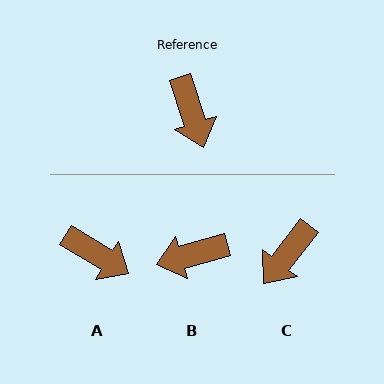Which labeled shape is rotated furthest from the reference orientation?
B, about 92 degrees away.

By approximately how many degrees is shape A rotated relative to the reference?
Approximately 41 degrees counter-clockwise.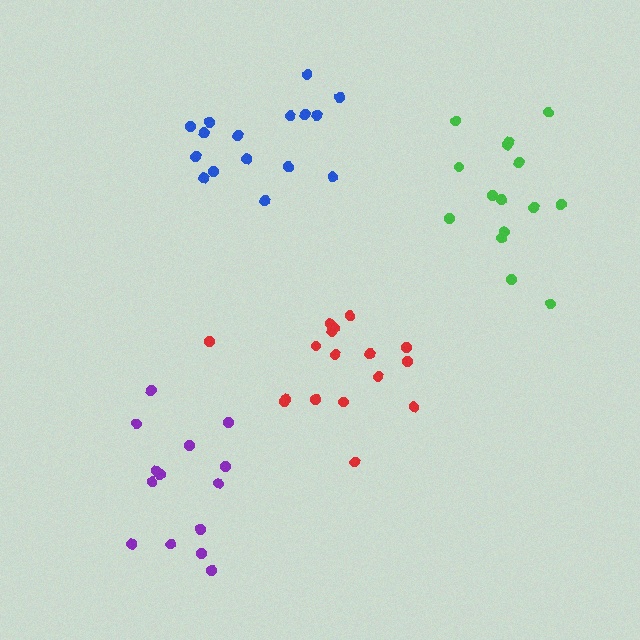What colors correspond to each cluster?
The clusters are colored: green, blue, red, purple.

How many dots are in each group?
Group 1: 15 dots, Group 2: 16 dots, Group 3: 17 dots, Group 4: 14 dots (62 total).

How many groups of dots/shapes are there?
There are 4 groups.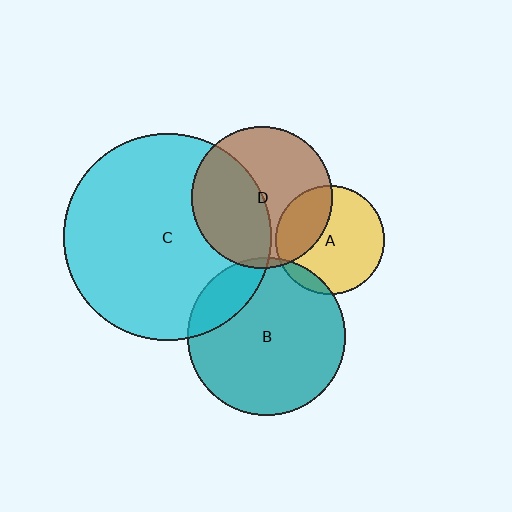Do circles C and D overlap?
Yes.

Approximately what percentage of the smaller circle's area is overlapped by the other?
Approximately 45%.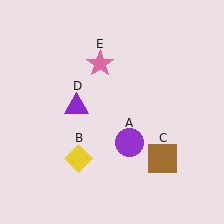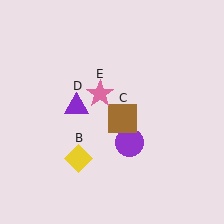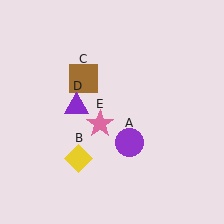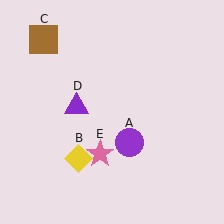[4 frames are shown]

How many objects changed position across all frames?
2 objects changed position: brown square (object C), pink star (object E).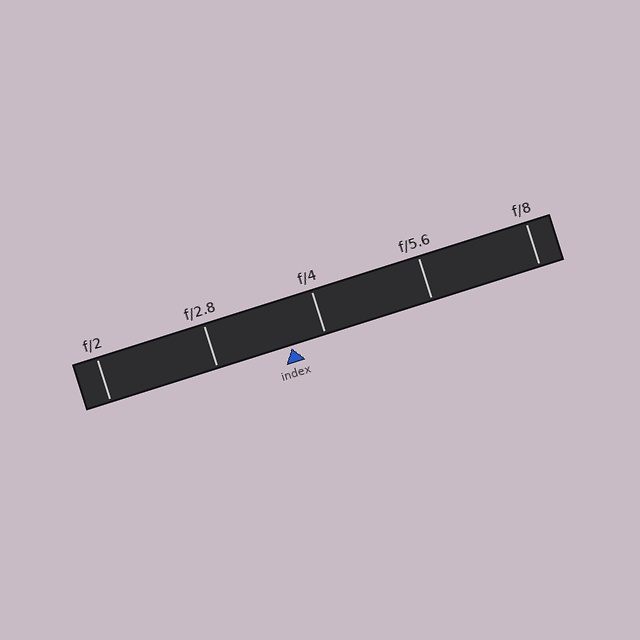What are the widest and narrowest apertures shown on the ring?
The widest aperture shown is f/2 and the narrowest is f/8.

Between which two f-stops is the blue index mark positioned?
The index mark is between f/2.8 and f/4.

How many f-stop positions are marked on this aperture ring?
There are 5 f-stop positions marked.